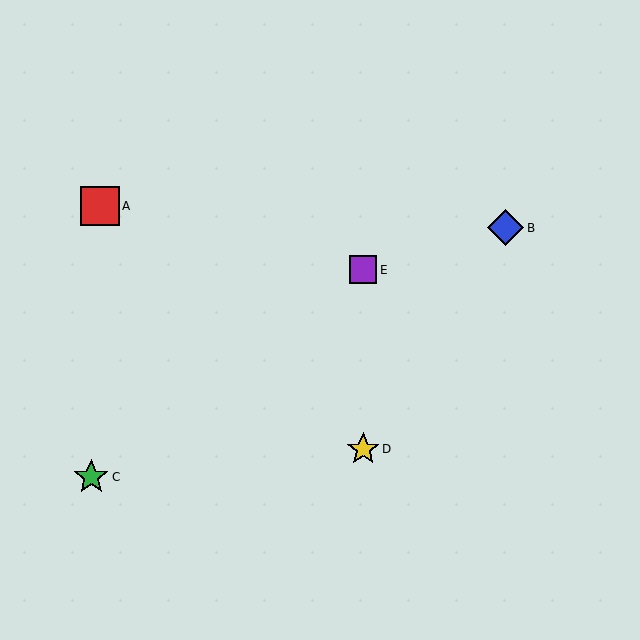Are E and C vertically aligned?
No, E is at x≈363 and C is at x≈91.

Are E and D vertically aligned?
Yes, both are at x≈363.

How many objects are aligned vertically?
2 objects (D, E) are aligned vertically.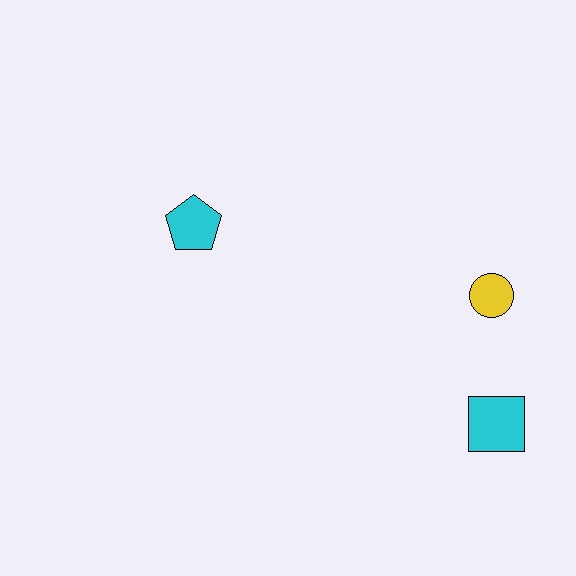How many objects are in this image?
There are 3 objects.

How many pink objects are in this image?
There are no pink objects.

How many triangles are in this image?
There are no triangles.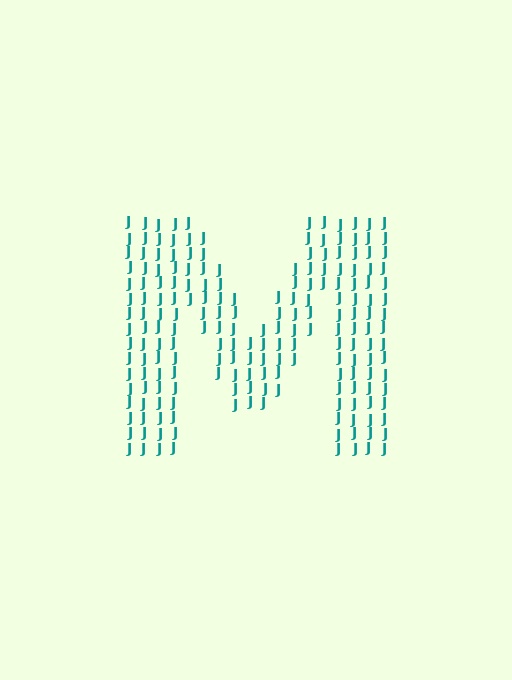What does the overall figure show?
The overall figure shows the letter M.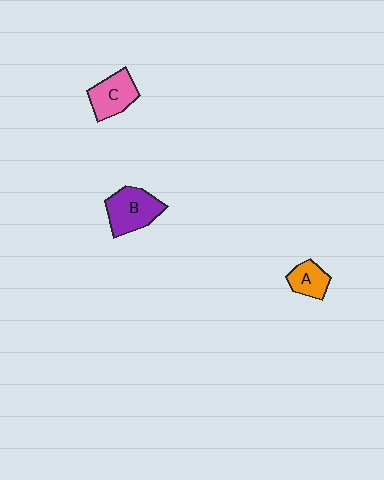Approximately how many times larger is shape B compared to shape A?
Approximately 1.7 times.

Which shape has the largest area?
Shape B (purple).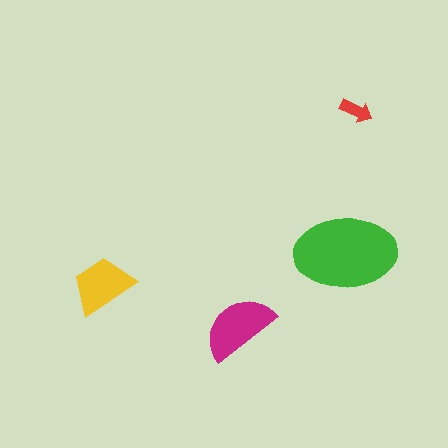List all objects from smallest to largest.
The red arrow, the yellow trapezoid, the magenta semicircle, the green ellipse.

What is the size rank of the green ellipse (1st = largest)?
1st.